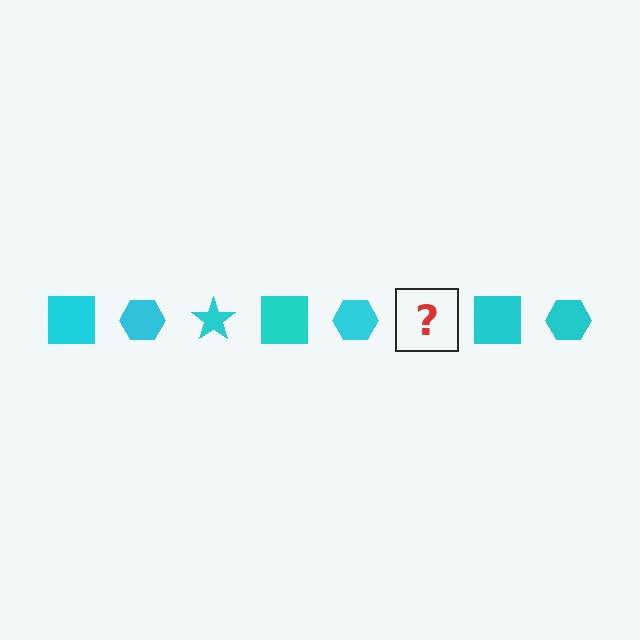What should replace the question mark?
The question mark should be replaced with a cyan star.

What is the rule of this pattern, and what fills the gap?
The rule is that the pattern cycles through square, hexagon, star shapes in cyan. The gap should be filled with a cyan star.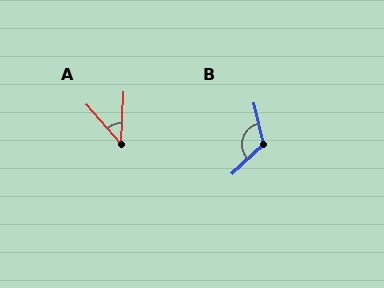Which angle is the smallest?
A, at approximately 43 degrees.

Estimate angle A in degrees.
Approximately 43 degrees.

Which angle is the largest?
B, at approximately 120 degrees.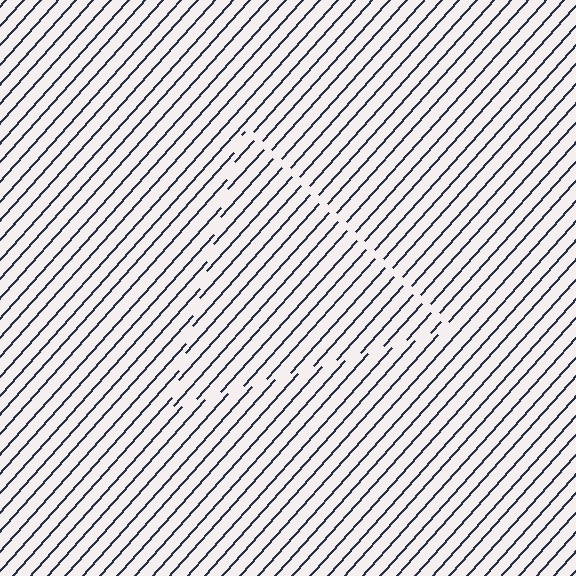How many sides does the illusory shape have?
3 sides — the line-ends trace a triangle.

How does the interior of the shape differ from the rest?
The interior of the shape contains the same grating, shifted by half a period — the contour is defined by the phase discontinuity where line-ends from the inner and outer gratings abut.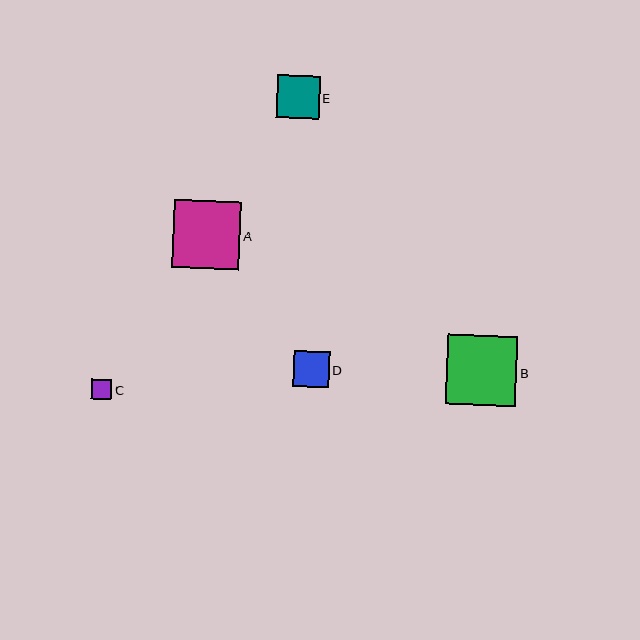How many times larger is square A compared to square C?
Square A is approximately 3.3 times the size of square C.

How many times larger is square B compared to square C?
Square B is approximately 3.4 times the size of square C.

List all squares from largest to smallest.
From largest to smallest: B, A, E, D, C.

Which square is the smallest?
Square C is the smallest with a size of approximately 21 pixels.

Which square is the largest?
Square B is the largest with a size of approximately 70 pixels.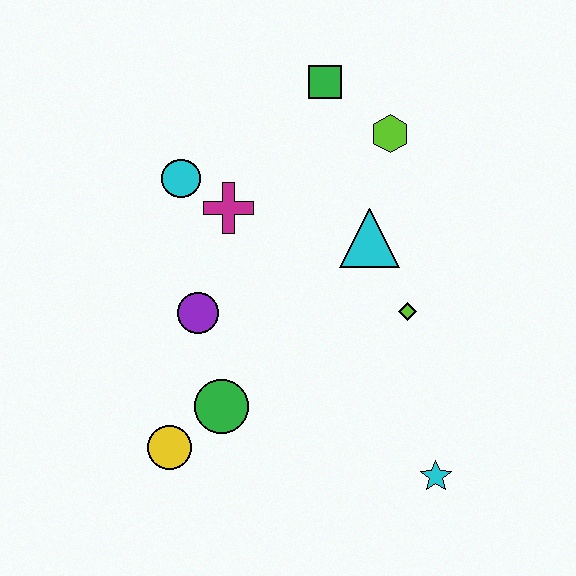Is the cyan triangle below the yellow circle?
No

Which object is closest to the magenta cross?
The cyan circle is closest to the magenta cross.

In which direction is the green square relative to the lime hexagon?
The green square is to the left of the lime hexagon.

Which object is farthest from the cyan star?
The green square is farthest from the cyan star.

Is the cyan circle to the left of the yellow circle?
No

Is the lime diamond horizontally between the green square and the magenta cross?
No